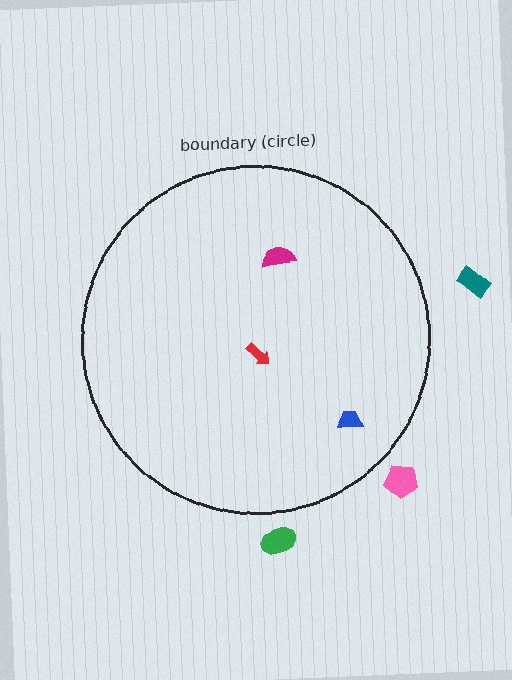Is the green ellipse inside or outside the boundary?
Outside.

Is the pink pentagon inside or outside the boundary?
Outside.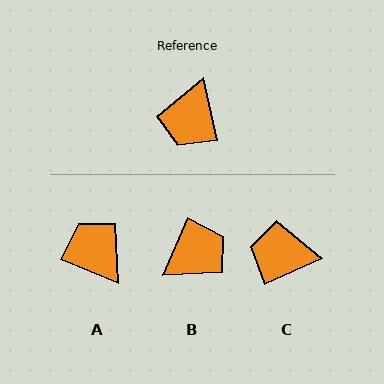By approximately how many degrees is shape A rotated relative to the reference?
Approximately 125 degrees clockwise.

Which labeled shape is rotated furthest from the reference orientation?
B, about 144 degrees away.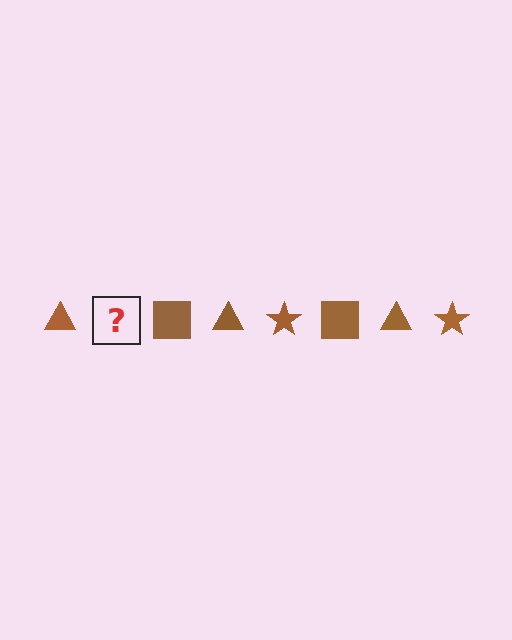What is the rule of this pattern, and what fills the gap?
The rule is that the pattern cycles through triangle, star, square shapes in brown. The gap should be filled with a brown star.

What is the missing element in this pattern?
The missing element is a brown star.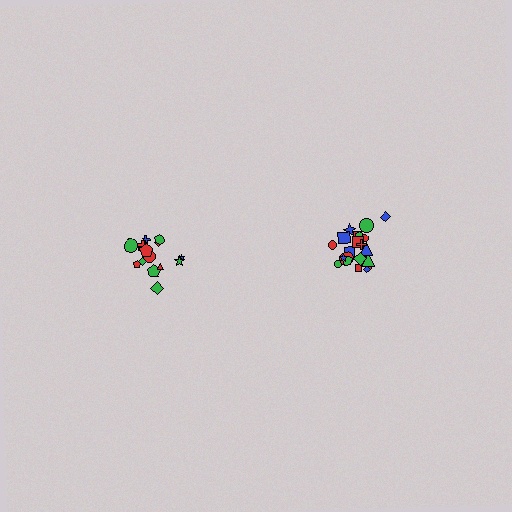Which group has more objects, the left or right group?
The right group.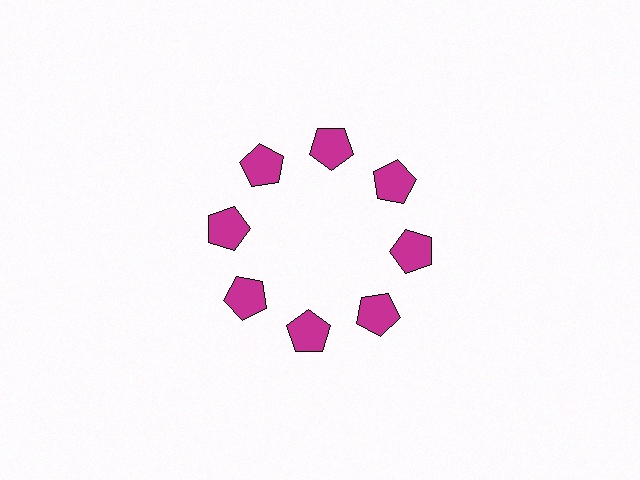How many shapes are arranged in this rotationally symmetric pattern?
There are 8 shapes, arranged in 8 groups of 1.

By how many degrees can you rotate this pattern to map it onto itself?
The pattern maps onto itself every 45 degrees of rotation.